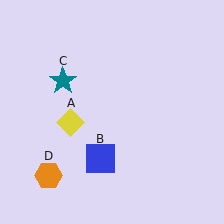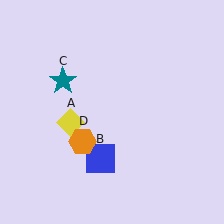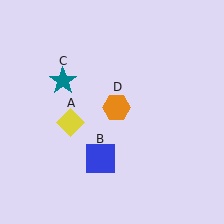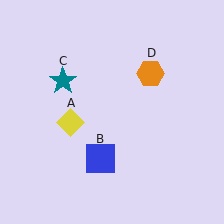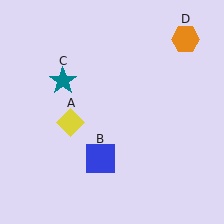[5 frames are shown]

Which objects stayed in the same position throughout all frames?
Yellow diamond (object A) and blue square (object B) and teal star (object C) remained stationary.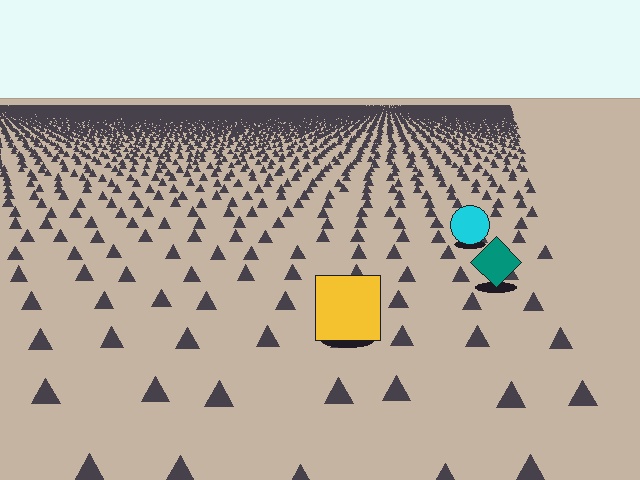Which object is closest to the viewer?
The yellow square is closest. The texture marks near it are larger and more spread out.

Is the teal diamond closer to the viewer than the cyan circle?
Yes. The teal diamond is closer — you can tell from the texture gradient: the ground texture is coarser near it.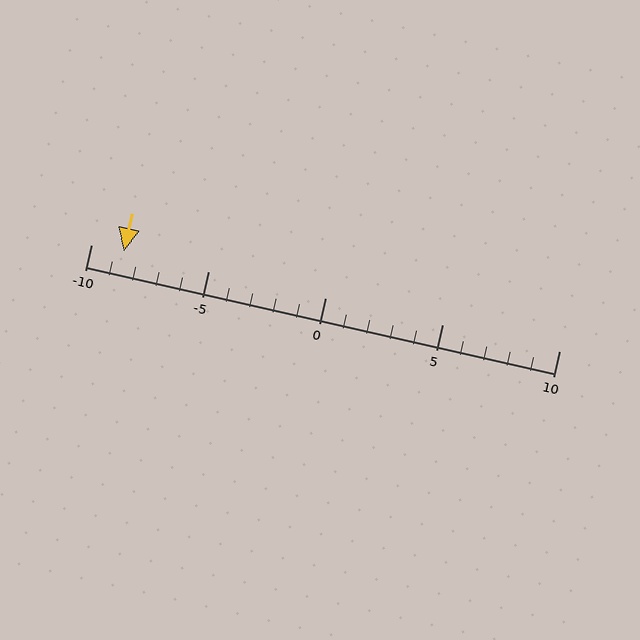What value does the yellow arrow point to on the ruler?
The yellow arrow points to approximately -9.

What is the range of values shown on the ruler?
The ruler shows values from -10 to 10.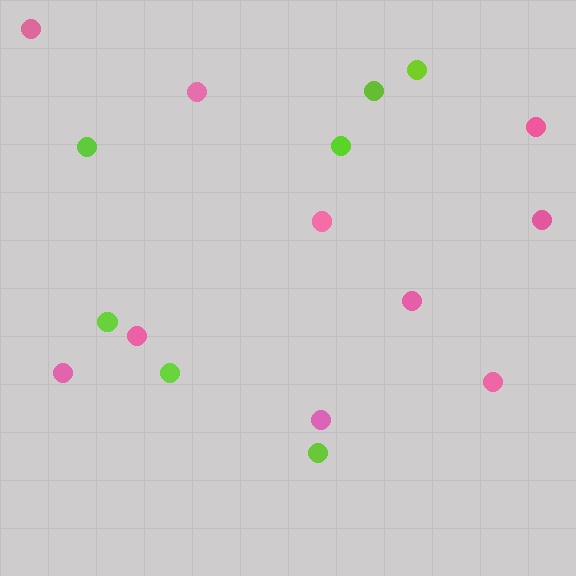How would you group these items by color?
There are 2 groups: one group of lime circles (7) and one group of pink circles (10).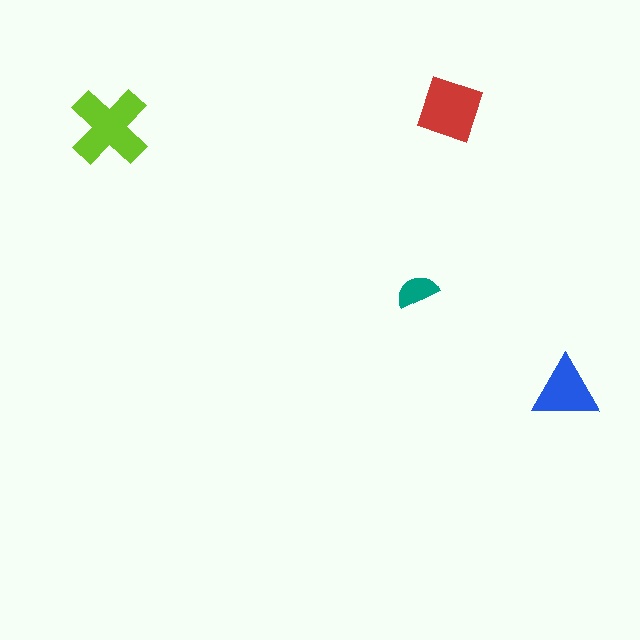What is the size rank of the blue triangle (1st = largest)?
3rd.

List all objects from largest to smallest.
The lime cross, the red diamond, the blue triangle, the teal semicircle.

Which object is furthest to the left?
The lime cross is leftmost.